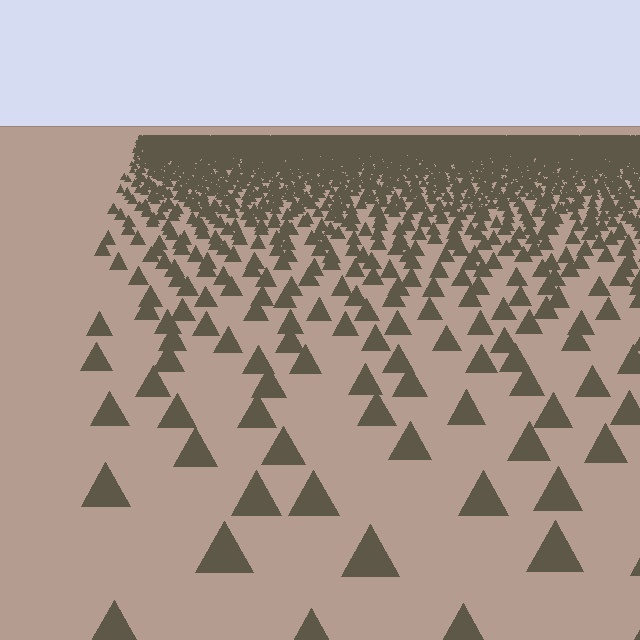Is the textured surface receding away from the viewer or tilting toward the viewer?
The surface is receding away from the viewer. Texture elements get smaller and denser toward the top.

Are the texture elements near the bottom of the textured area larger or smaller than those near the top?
Larger. Near the bottom, elements are closer to the viewer and appear at a bigger on-screen size.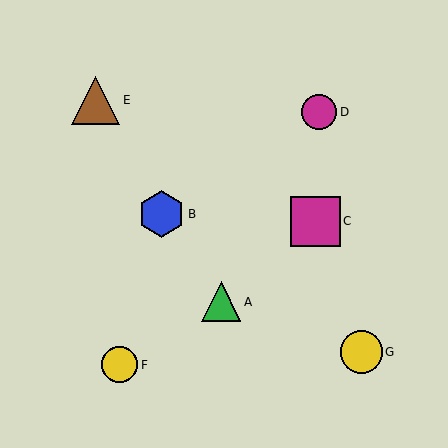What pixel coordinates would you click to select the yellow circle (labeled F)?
Click at (119, 365) to select the yellow circle F.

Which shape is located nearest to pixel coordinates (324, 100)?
The magenta circle (labeled D) at (319, 112) is nearest to that location.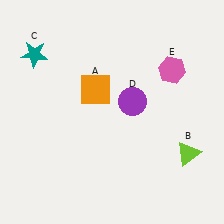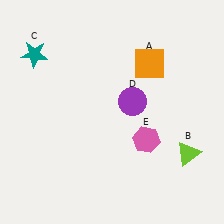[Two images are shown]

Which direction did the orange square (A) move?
The orange square (A) moved right.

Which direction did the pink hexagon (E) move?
The pink hexagon (E) moved down.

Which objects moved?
The objects that moved are: the orange square (A), the pink hexagon (E).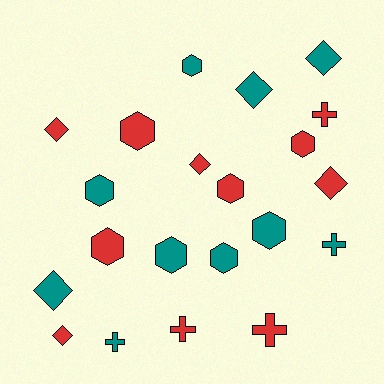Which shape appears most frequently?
Hexagon, with 9 objects.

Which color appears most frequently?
Red, with 11 objects.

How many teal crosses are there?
There are 2 teal crosses.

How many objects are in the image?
There are 21 objects.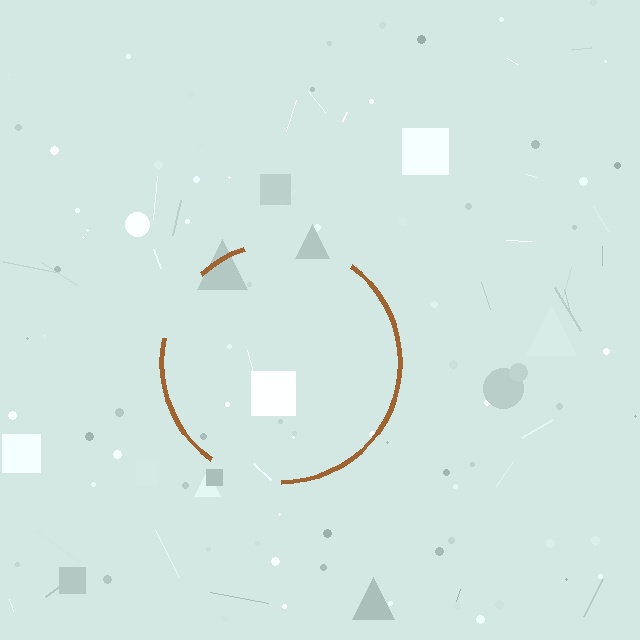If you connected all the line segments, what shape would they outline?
They would outline a circle.